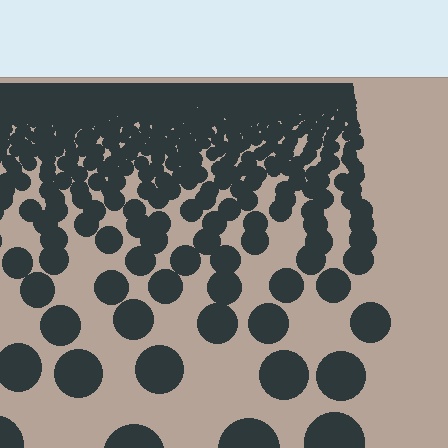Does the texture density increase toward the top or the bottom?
Density increases toward the top.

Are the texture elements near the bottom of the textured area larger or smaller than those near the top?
Larger. Near the bottom, elements are closer to the viewer and appear at a bigger on-screen size.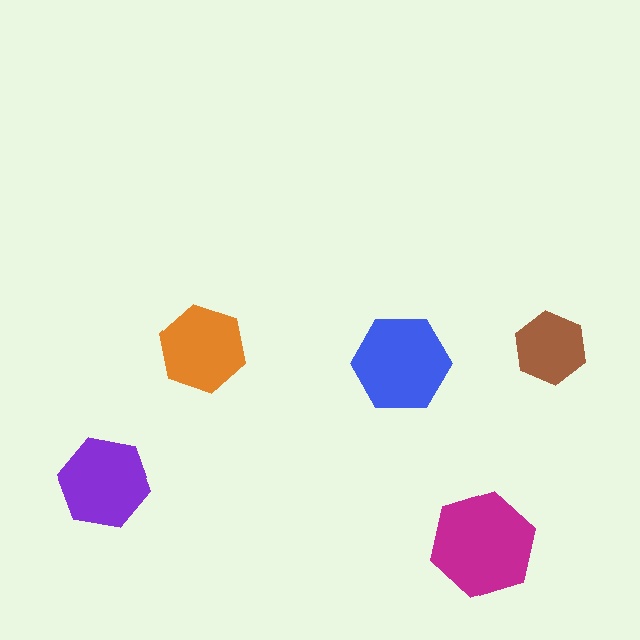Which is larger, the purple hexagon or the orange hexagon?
The purple one.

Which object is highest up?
The brown hexagon is topmost.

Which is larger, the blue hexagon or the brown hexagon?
The blue one.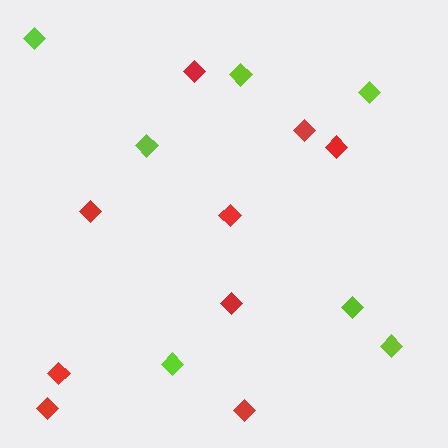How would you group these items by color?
There are 2 groups: one group of lime diamonds (7) and one group of red diamonds (9).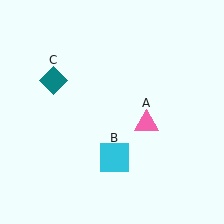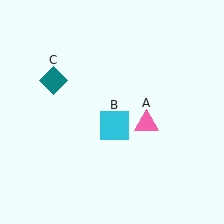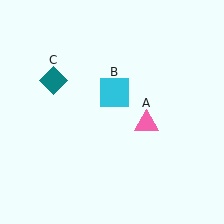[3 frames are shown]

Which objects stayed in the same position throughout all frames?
Pink triangle (object A) and teal diamond (object C) remained stationary.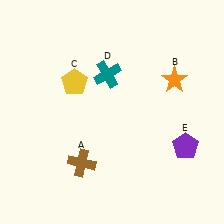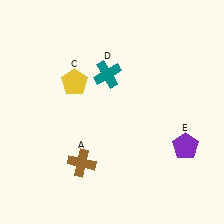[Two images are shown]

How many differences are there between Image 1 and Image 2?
There is 1 difference between the two images.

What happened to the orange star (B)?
The orange star (B) was removed in Image 2. It was in the top-right area of Image 1.